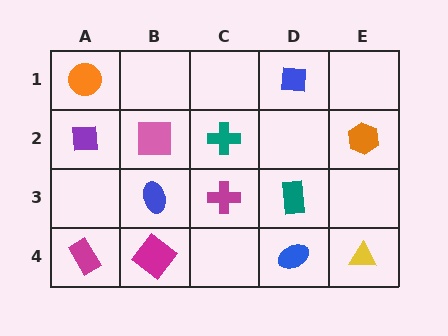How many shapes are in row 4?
4 shapes.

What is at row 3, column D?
A teal rectangle.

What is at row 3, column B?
A blue ellipse.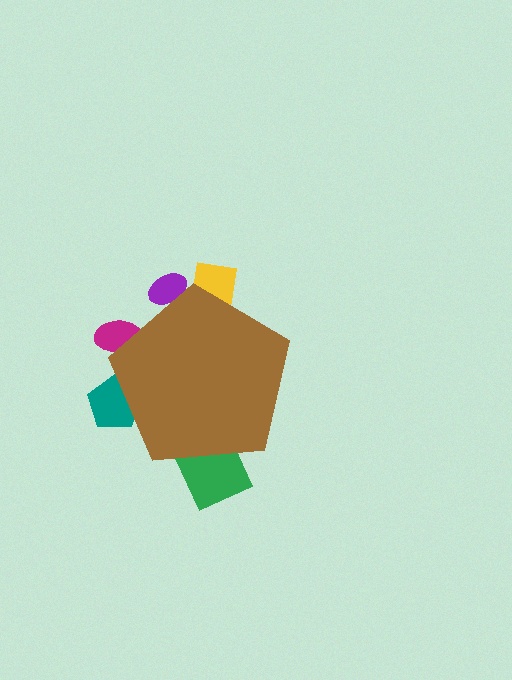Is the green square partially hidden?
Yes, the green square is partially hidden behind the brown pentagon.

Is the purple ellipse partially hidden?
Yes, the purple ellipse is partially hidden behind the brown pentagon.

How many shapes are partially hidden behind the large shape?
5 shapes are partially hidden.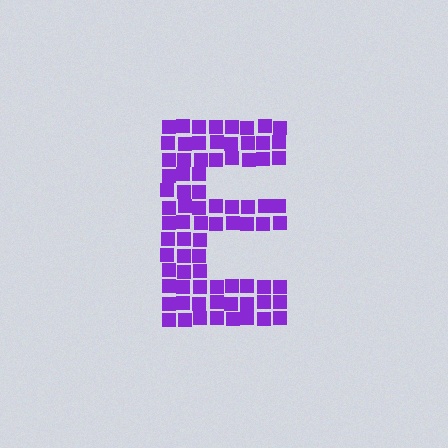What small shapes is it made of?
It is made of small squares.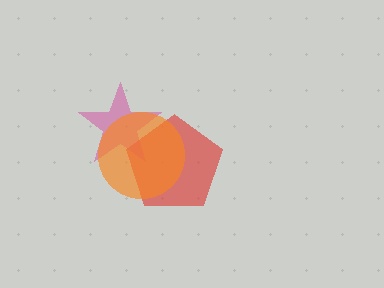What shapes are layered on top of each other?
The layered shapes are: a red pentagon, a magenta star, an orange circle.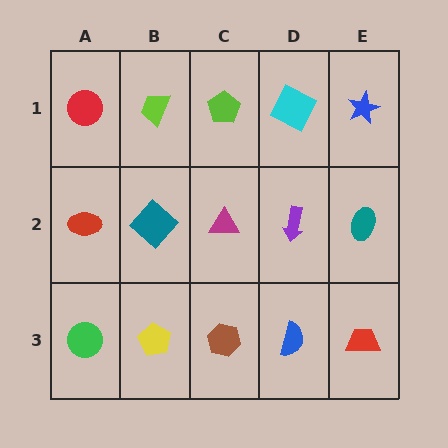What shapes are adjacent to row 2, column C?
A lime pentagon (row 1, column C), a brown hexagon (row 3, column C), a teal diamond (row 2, column B), a purple arrow (row 2, column D).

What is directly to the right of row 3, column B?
A brown hexagon.